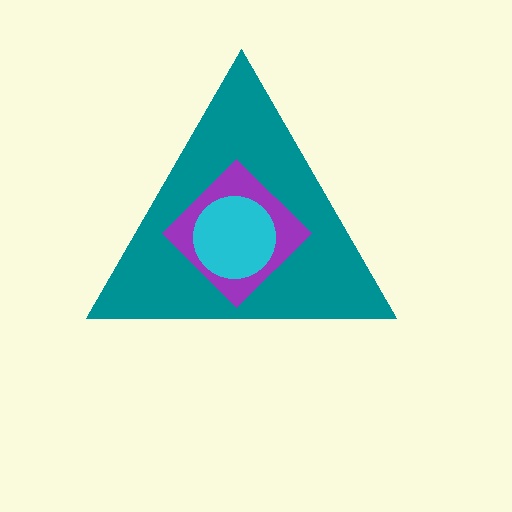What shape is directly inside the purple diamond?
The cyan circle.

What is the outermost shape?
The teal triangle.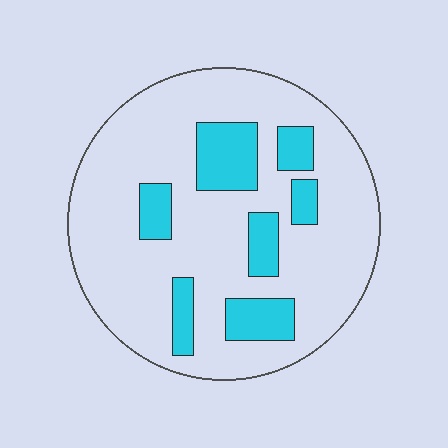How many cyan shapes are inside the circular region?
7.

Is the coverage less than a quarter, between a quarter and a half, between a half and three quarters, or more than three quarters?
Less than a quarter.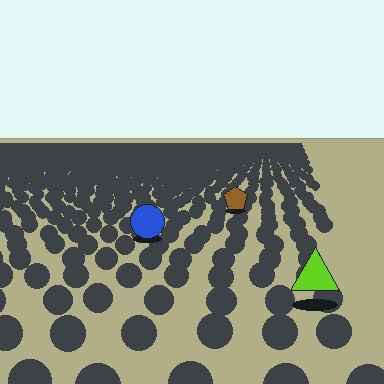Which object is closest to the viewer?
The lime triangle is closest. The texture marks near it are larger and more spread out.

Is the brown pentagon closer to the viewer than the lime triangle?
No. The lime triangle is closer — you can tell from the texture gradient: the ground texture is coarser near it.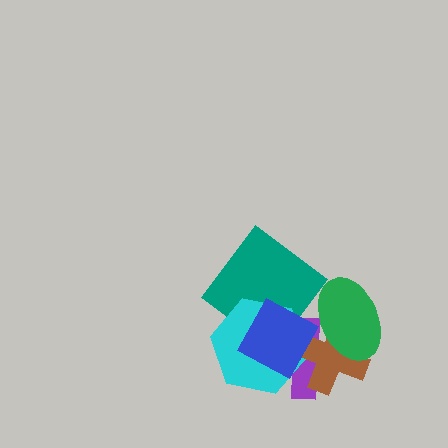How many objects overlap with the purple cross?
4 objects overlap with the purple cross.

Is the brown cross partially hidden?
Yes, it is partially covered by another shape.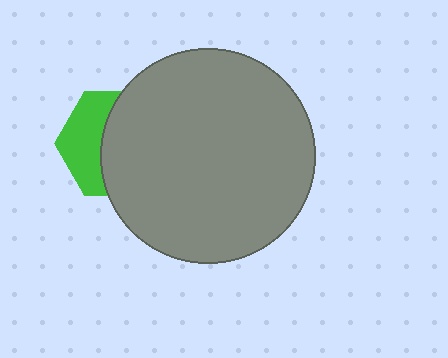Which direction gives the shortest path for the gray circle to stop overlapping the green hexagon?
Moving right gives the shortest separation.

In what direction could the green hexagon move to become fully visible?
The green hexagon could move left. That would shift it out from behind the gray circle entirely.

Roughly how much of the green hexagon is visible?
A small part of it is visible (roughly 40%).